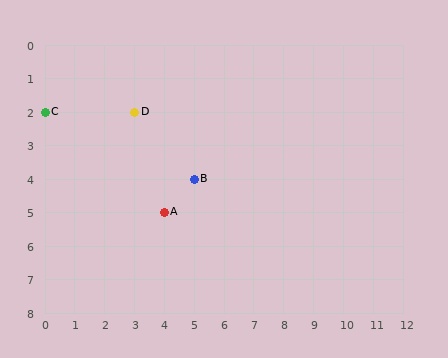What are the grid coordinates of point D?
Point D is at grid coordinates (3, 2).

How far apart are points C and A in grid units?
Points C and A are 4 columns and 3 rows apart (about 5.0 grid units diagonally).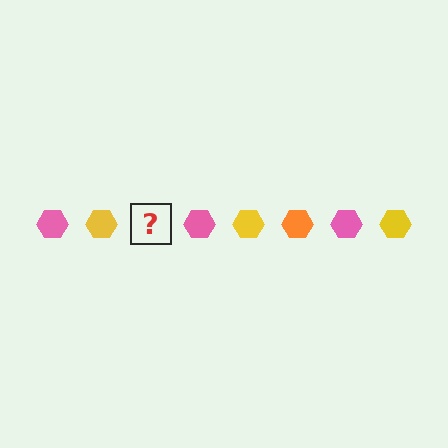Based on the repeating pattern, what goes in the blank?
The blank should be an orange hexagon.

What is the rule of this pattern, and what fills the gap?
The rule is that the pattern cycles through pink, yellow, orange hexagons. The gap should be filled with an orange hexagon.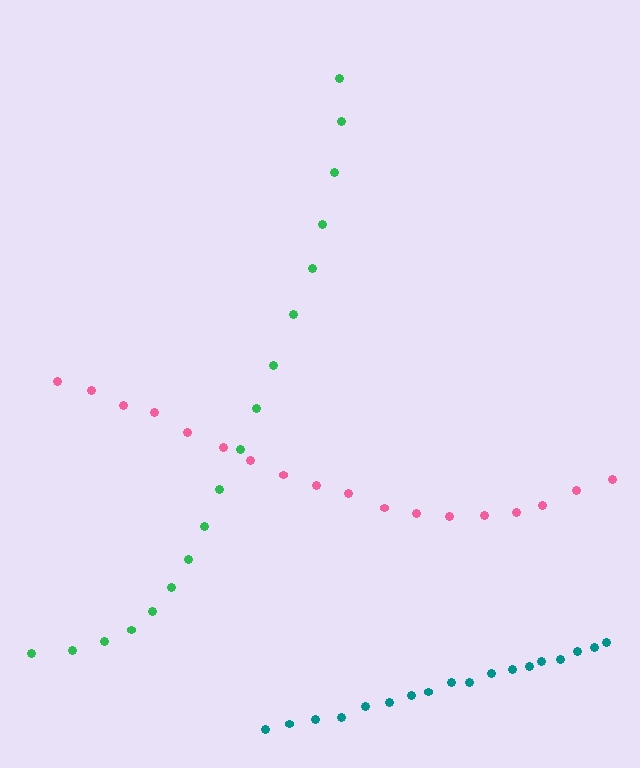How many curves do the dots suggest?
There are 3 distinct paths.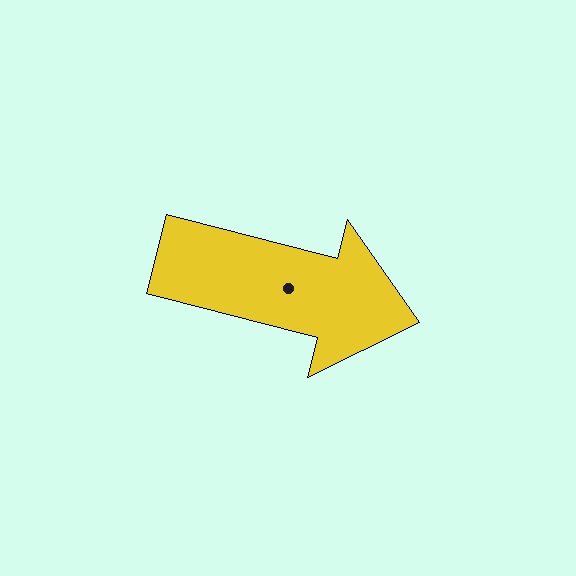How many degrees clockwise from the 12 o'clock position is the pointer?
Approximately 104 degrees.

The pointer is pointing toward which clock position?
Roughly 3 o'clock.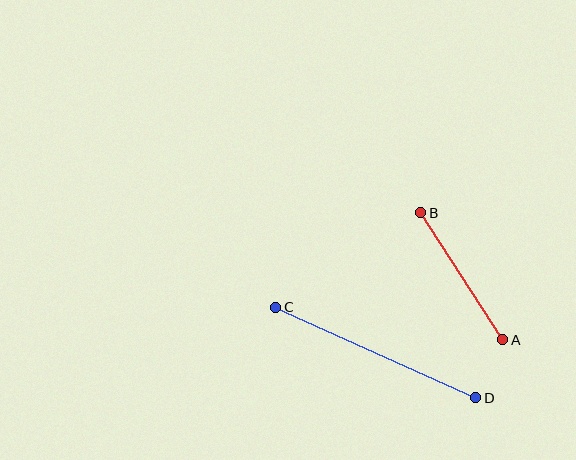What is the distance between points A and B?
The distance is approximately 152 pixels.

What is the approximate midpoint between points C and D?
The midpoint is at approximately (376, 352) pixels.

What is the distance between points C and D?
The distance is approximately 219 pixels.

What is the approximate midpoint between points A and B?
The midpoint is at approximately (462, 276) pixels.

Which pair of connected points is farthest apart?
Points C and D are farthest apart.